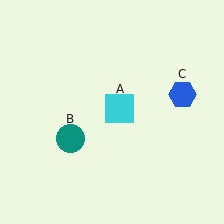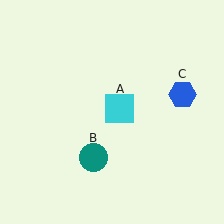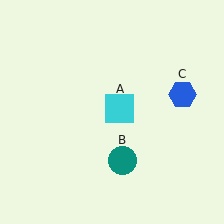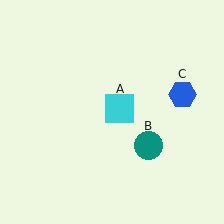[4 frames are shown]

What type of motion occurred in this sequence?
The teal circle (object B) rotated counterclockwise around the center of the scene.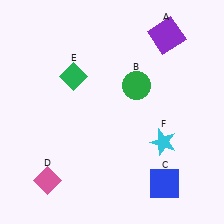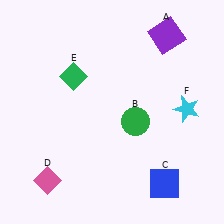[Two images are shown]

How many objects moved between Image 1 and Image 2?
2 objects moved between the two images.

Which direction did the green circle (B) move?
The green circle (B) moved down.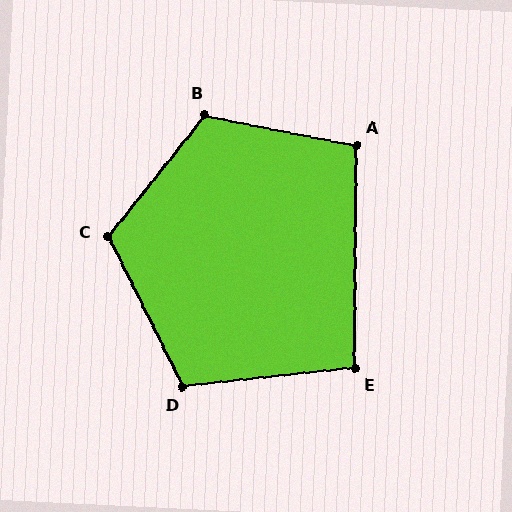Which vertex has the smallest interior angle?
E, at approximately 97 degrees.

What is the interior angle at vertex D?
Approximately 111 degrees (obtuse).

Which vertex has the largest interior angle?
B, at approximately 118 degrees.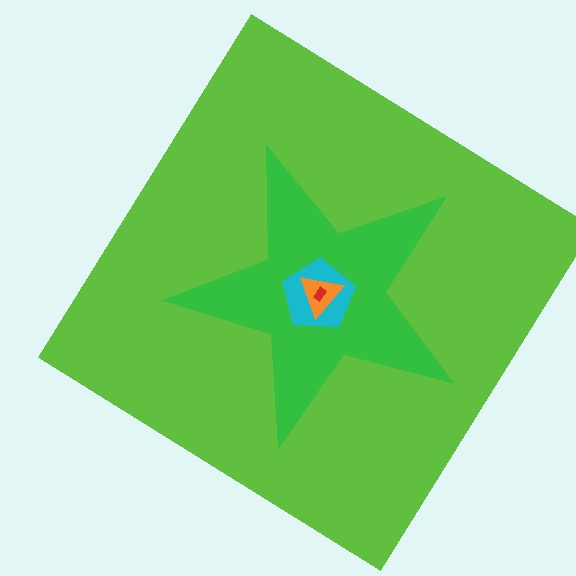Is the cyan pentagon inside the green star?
Yes.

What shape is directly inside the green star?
The cyan pentagon.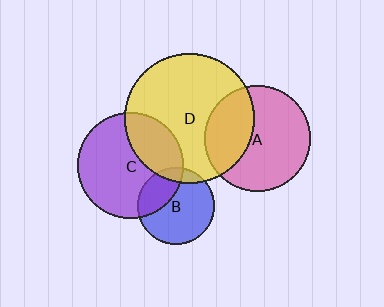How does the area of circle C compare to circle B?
Approximately 1.9 times.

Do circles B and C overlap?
Yes.